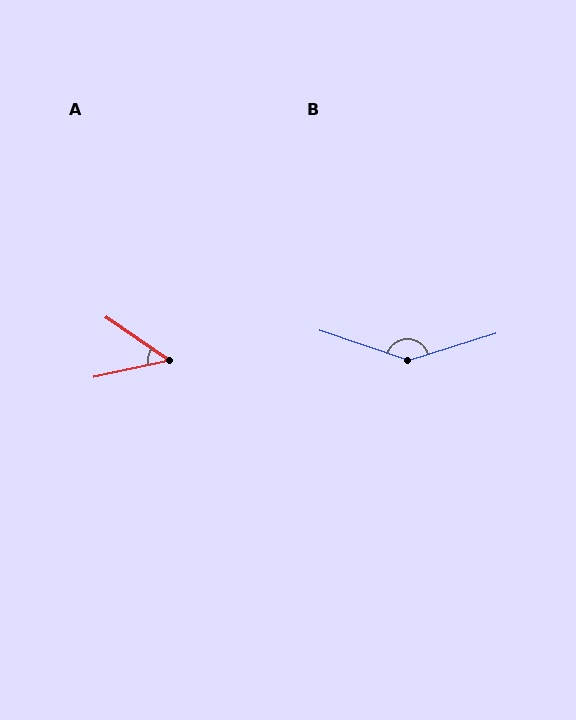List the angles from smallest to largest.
A (47°), B (144°).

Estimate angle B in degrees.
Approximately 144 degrees.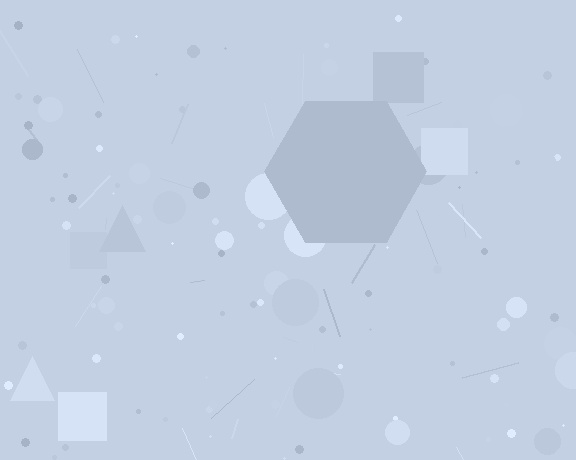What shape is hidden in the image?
A hexagon is hidden in the image.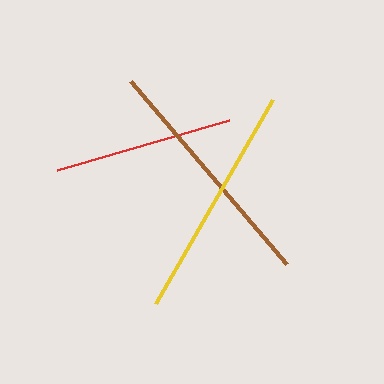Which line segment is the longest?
The brown line is the longest at approximately 241 pixels.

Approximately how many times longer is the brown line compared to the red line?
The brown line is approximately 1.3 times the length of the red line.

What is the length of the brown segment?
The brown segment is approximately 241 pixels long.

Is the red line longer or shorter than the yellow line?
The yellow line is longer than the red line.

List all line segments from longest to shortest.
From longest to shortest: brown, yellow, red.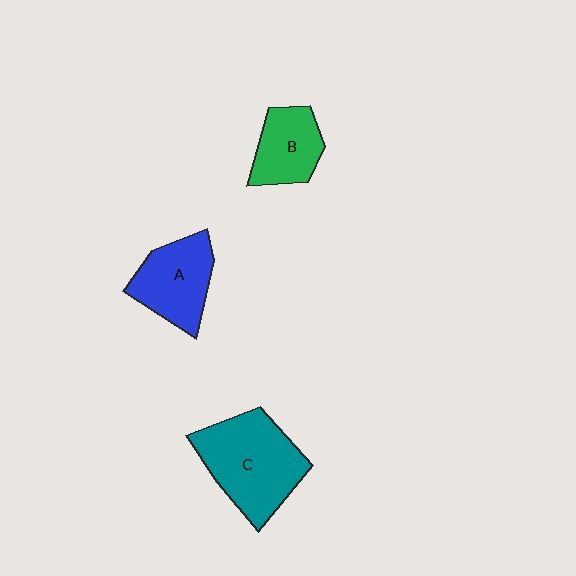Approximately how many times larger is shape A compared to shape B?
Approximately 1.2 times.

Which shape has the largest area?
Shape C (teal).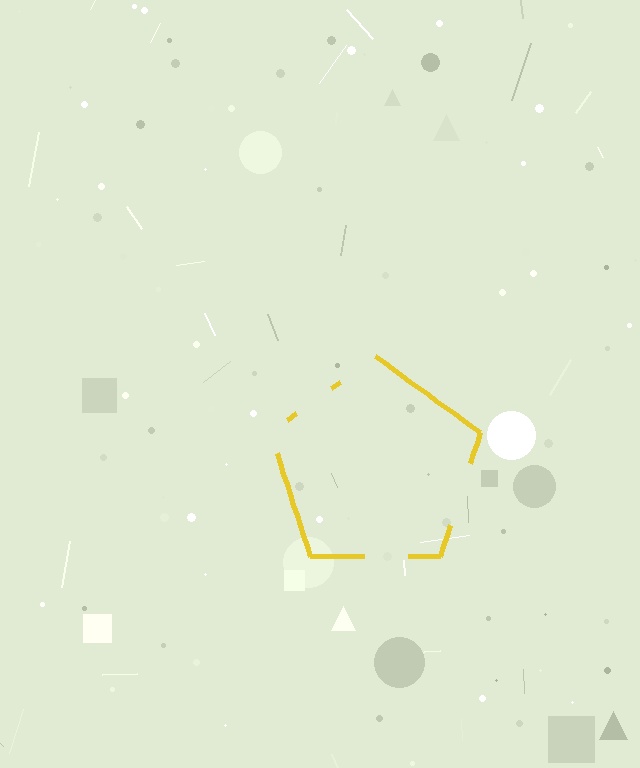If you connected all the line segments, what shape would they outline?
They would outline a pentagon.